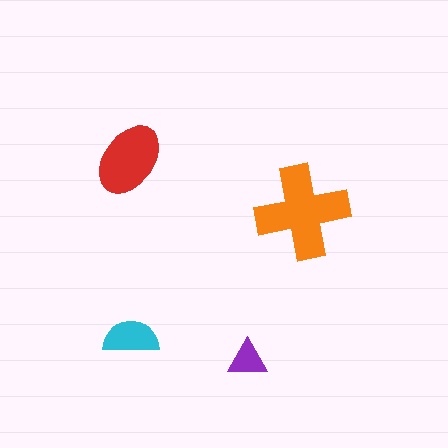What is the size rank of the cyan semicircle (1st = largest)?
3rd.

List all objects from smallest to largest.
The purple triangle, the cyan semicircle, the red ellipse, the orange cross.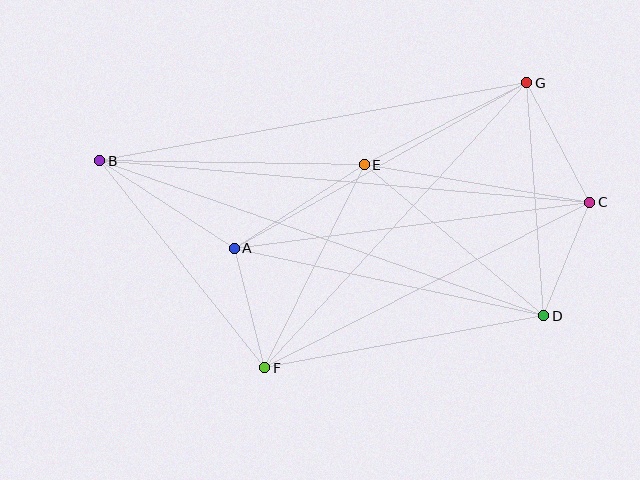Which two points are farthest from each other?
Points B and C are farthest from each other.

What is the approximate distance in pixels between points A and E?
The distance between A and E is approximately 154 pixels.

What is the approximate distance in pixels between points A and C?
The distance between A and C is approximately 358 pixels.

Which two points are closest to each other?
Points C and D are closest to each other.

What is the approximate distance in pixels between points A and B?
The distance between A and B is approximately 160 pixels.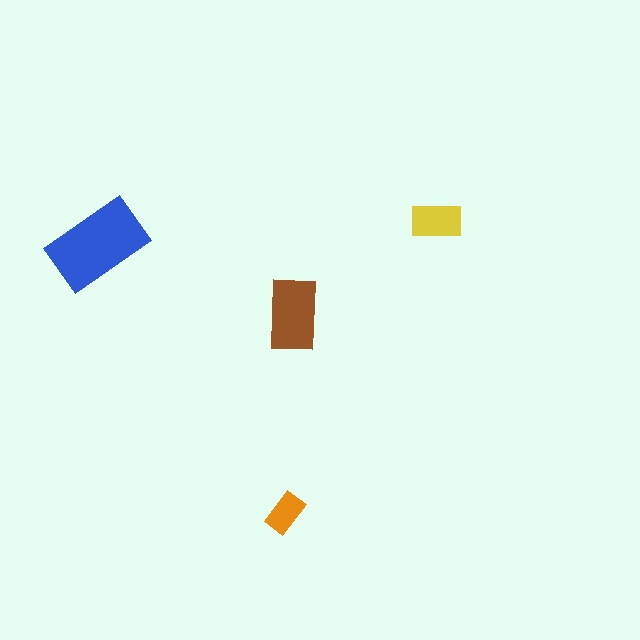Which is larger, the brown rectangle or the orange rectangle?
The brown one.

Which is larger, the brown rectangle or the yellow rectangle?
The brown one.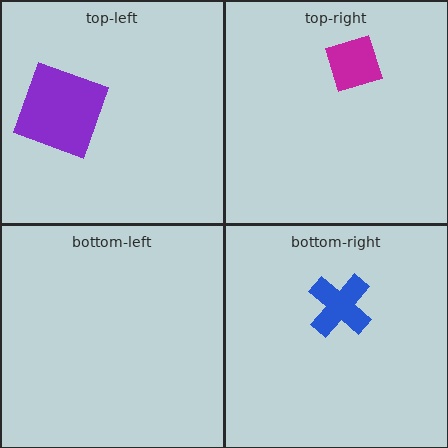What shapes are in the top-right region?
The magenta diamond.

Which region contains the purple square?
The top-left region.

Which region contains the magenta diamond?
The top-right region.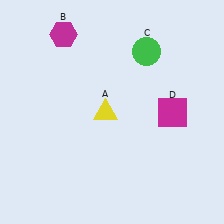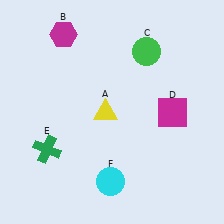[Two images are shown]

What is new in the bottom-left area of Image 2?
A cyan circle (F) was added in the bottom-left area of Image 2.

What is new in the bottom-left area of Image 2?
A green cross (E) was added in the bottom-left area of Image 2.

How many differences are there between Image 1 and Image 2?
There are 2 differences between the two images.